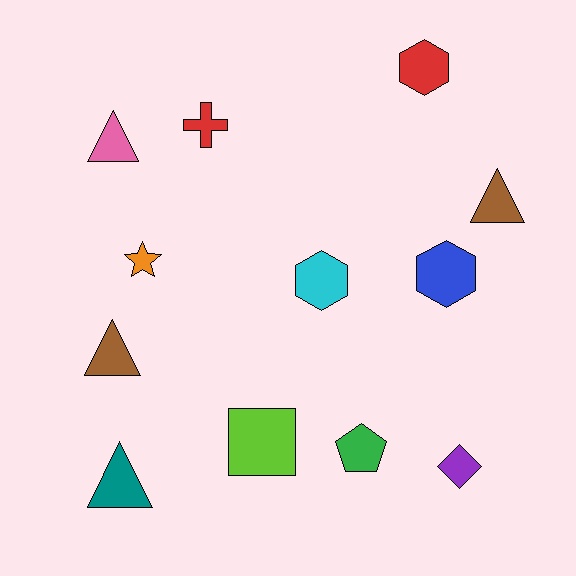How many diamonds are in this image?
There is 1 diamond.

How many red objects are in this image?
There are 2 red objects.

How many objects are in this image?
There are 12 objects.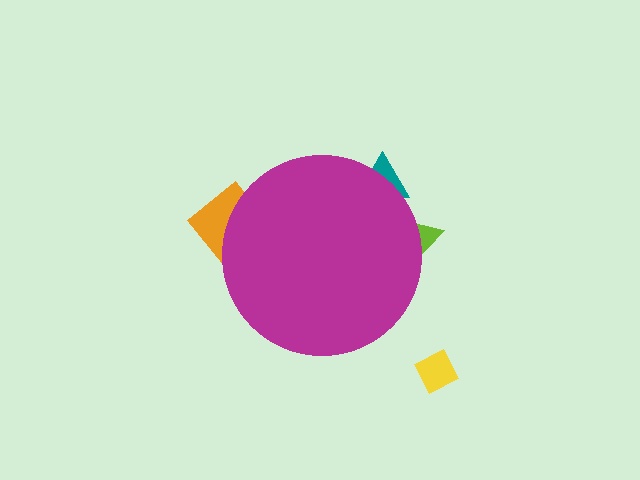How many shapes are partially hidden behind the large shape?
3 shapes are partially hidden.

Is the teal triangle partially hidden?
Yes, the teal triangle is partially hidden behind the magenta circle.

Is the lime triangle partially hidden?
Yes, the lime triangle is partially hidden behind the magenta circle.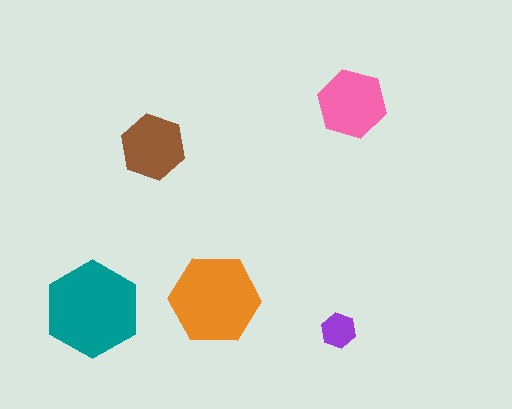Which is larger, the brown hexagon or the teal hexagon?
The teal one.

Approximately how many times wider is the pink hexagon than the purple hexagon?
About 2 times wider.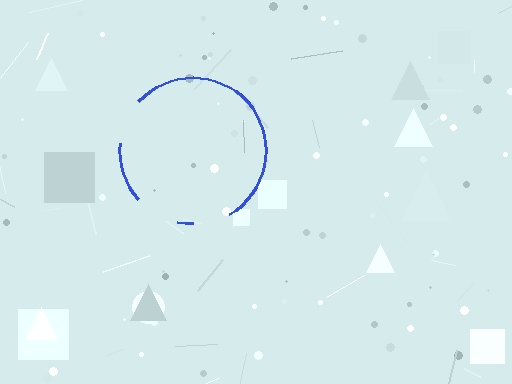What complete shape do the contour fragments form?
The contour fragments form a circle.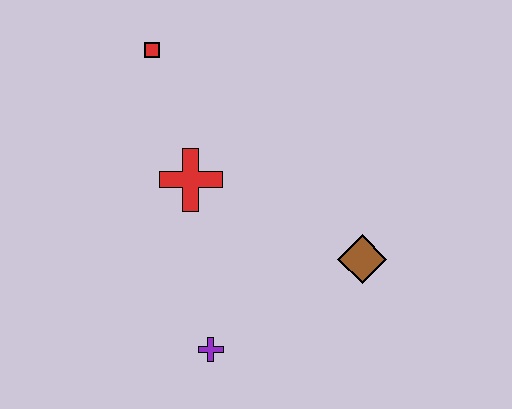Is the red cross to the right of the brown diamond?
No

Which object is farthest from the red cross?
The brown diamond is farthest from the red cross.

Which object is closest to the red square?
The red cross is closest to the red square.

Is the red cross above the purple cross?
Yes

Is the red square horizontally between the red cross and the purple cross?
No